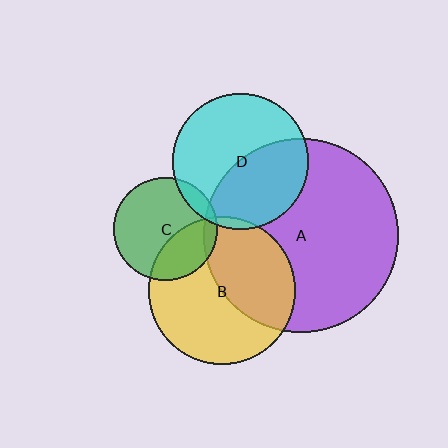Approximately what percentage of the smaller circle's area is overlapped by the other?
Approximately 5%.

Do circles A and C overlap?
Yes.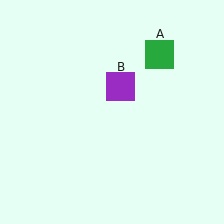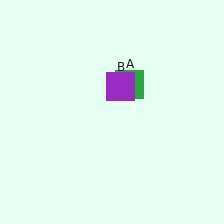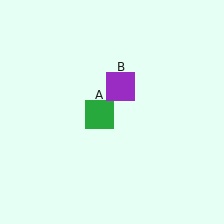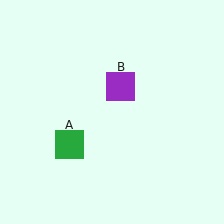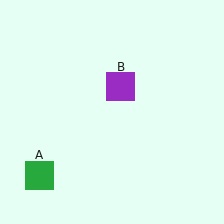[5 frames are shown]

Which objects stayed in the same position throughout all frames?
Purple square (object B) remained stationary.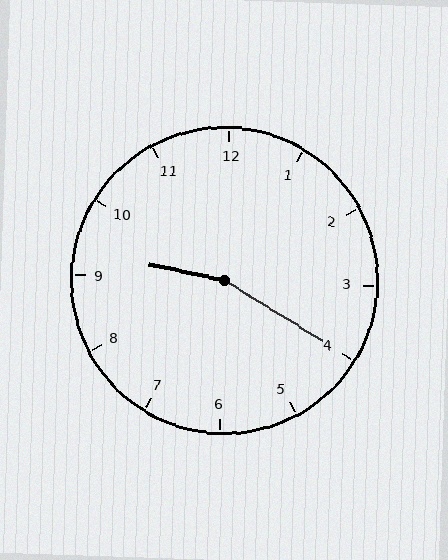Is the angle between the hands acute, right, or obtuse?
It is obtuse.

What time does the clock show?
9:20.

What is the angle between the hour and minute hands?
Approximately 160 degrees.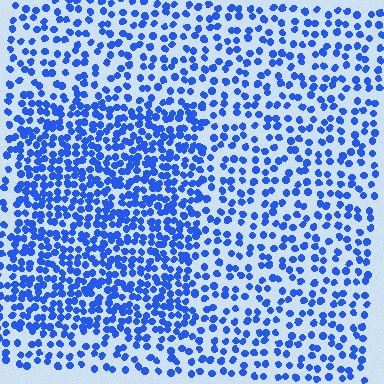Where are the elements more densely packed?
The elements are more densely packed inside the rectangle boundary.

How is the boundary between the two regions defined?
The boundary is defined by a change in element density (approximately 1.9x ratio). All elements are the same color, size, and shape.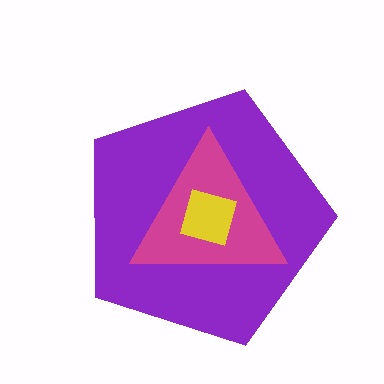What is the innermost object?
The yellow square.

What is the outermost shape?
The purple pentagon.